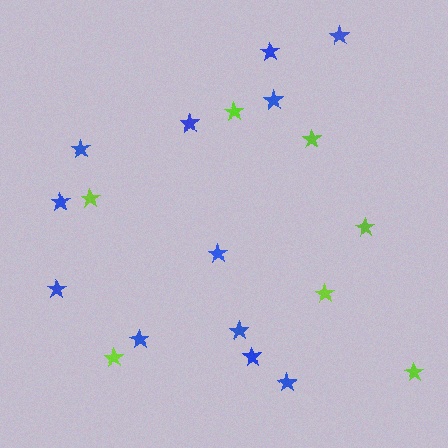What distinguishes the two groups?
There are 2 groups: one group of blue stars (12) and one group of lime stars (7).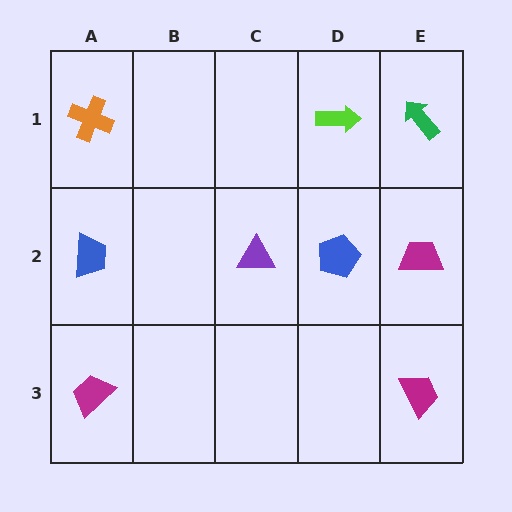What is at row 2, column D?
A blue pentagon.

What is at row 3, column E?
A magenta trapezoid.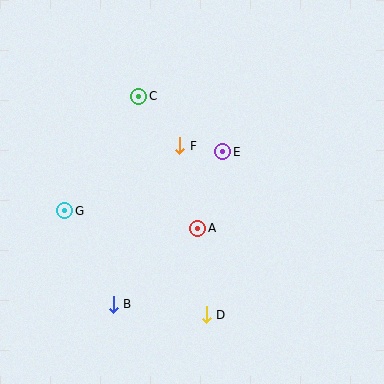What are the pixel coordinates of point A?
Point A is at (198, 228).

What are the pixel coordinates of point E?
Point E is at (223, 152).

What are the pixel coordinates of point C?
Point C is at (139, 96).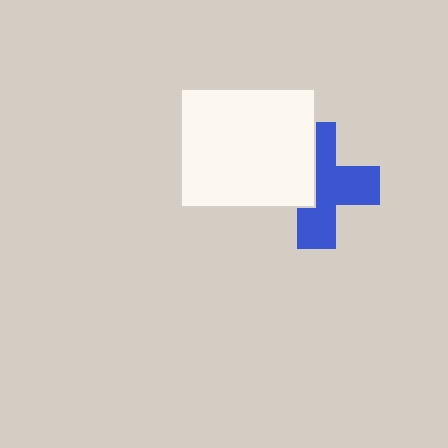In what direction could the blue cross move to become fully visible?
The blue cross could move right. That would shift it out from behind the white rectangle entirely.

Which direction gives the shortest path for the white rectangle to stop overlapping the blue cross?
Moving left gives the shortest separation.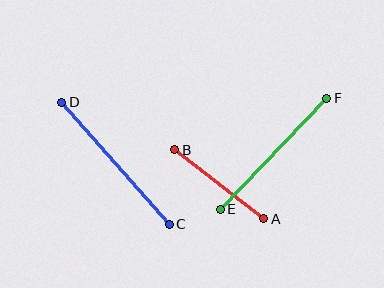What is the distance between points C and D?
The distance is approximately 163 pixels.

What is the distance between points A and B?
The distance is approximately 113 pixels.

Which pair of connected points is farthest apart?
Points C and D are farthest apart.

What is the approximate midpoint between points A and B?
The midpoint is at approximately (219, 184) pixels.